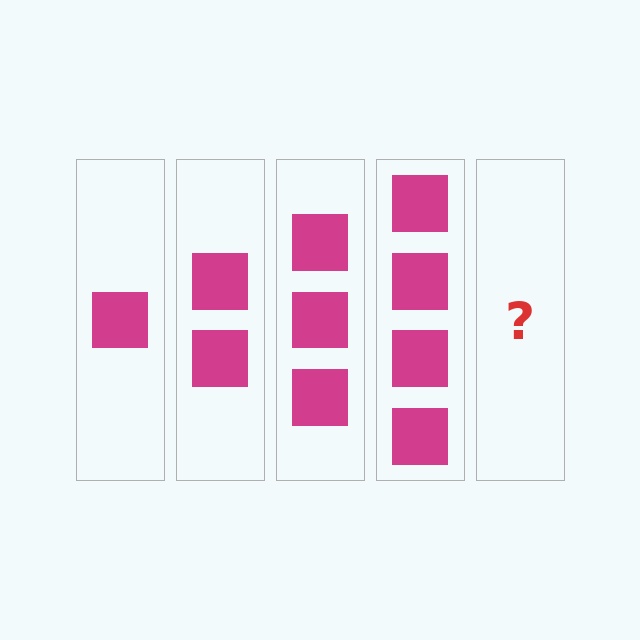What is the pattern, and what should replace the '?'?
The pattern is that each step adds one more square. The '?' should be 5 squares.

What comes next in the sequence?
The next element should be 5 squares.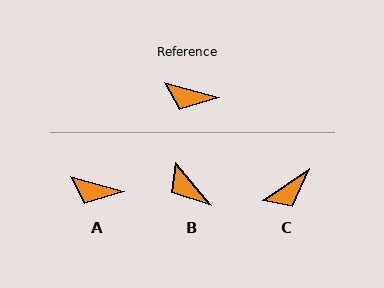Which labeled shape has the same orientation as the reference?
A.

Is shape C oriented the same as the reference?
No, it is off by about 49 degrees.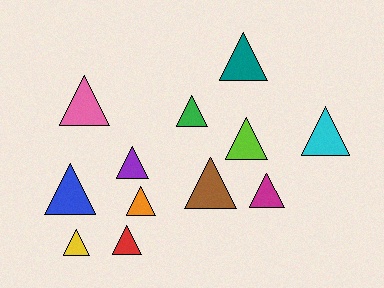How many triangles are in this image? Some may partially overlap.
There are 12 triangles.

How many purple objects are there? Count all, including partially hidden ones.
There is 1 purple object.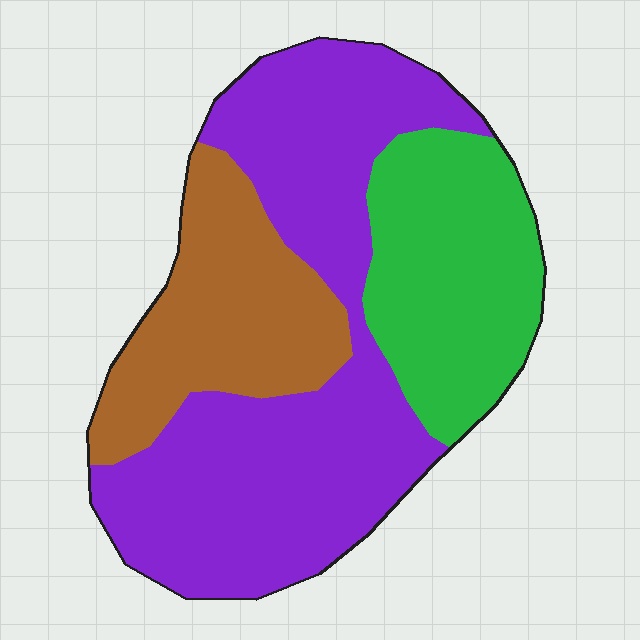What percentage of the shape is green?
Green covers 25% of the shape.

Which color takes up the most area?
Purple, at roughly 50%.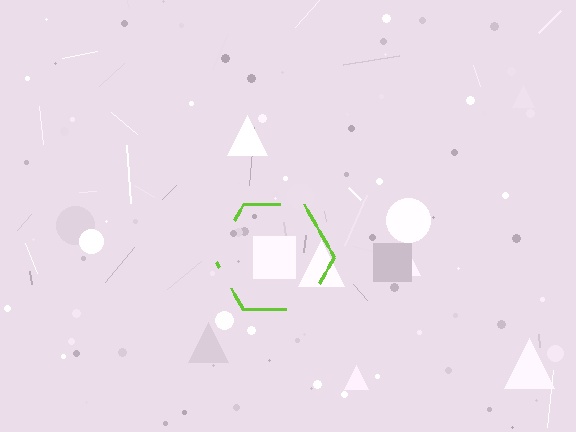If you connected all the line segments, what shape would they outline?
They would outline a hexagon.